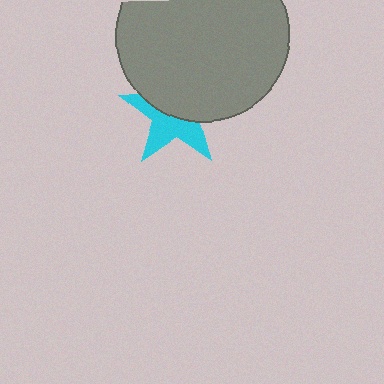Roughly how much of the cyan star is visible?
About half of it is visible (roughly 48%).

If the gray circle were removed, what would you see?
You would see the complete cyan star.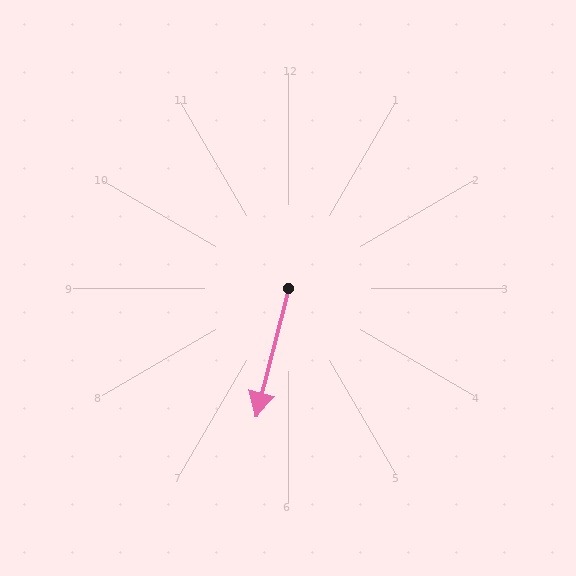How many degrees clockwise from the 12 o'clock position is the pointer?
Approximately 194 degrees.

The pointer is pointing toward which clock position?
Roughly 6 o'clock.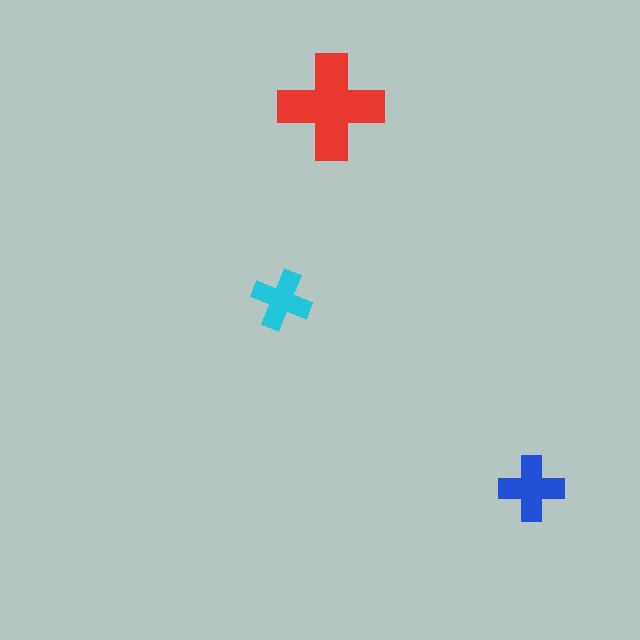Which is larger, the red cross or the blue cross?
The red one.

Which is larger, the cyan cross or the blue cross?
The blue one.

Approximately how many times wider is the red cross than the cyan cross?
About 2 times wider.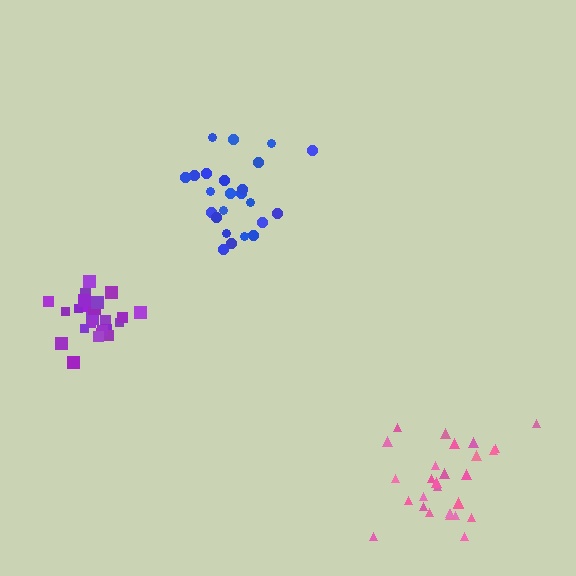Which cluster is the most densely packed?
Purple.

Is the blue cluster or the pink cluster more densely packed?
Blue.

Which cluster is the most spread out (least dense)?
Pink.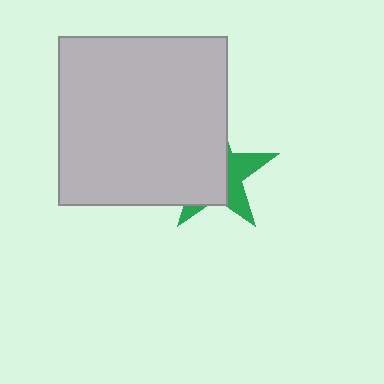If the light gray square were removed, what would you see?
You would see the complete green star.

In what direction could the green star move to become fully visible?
The green star could move right. That would shift it out from behind the light gray square entirely.